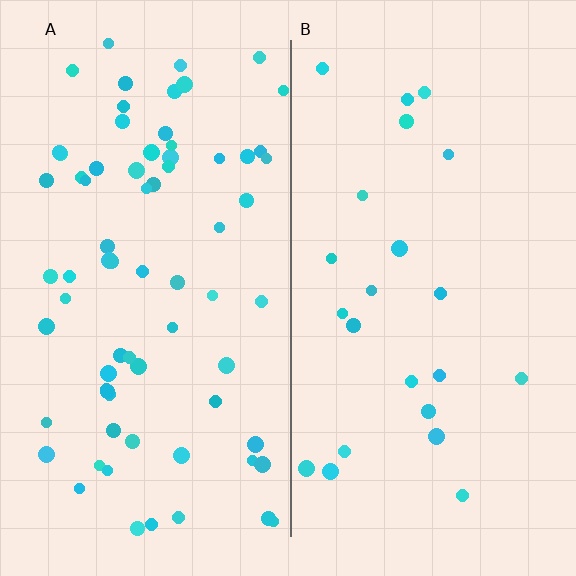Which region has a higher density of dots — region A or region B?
A (the left).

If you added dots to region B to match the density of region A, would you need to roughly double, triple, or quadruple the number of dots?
Approximately triple.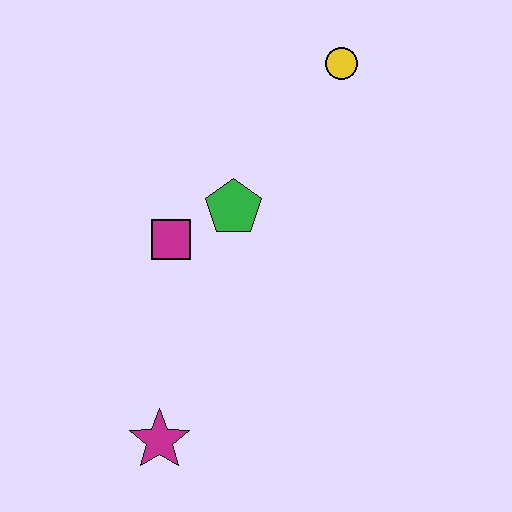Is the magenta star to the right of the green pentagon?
No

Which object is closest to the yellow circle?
The green pentagon is closest to the yellow circle.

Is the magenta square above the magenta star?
Yes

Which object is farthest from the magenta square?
The yellow circle is farthest from the magenta square.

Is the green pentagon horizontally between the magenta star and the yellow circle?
Yes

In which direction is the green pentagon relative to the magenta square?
The green pentagon is to the right of the magenta square.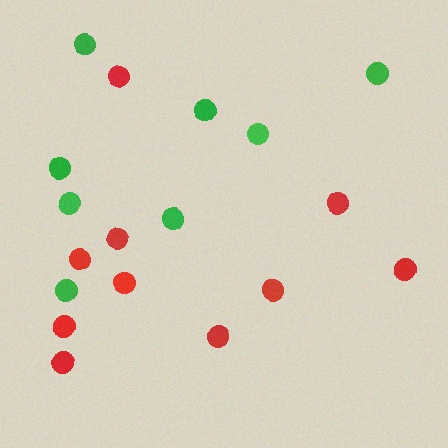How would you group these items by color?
There are 2 groups: one group of green circles (8) and one group of red circles (10).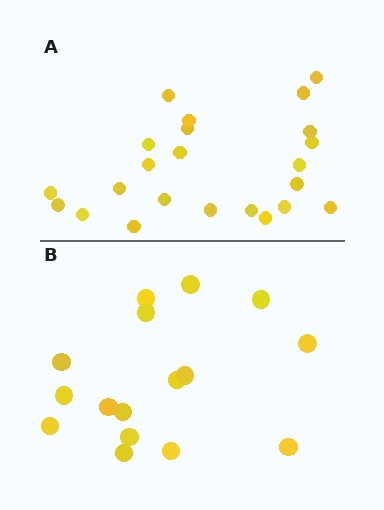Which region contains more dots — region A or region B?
Region A (the top region) has more dots.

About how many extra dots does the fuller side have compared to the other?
Region A has roughly 8 or so more dots than region B.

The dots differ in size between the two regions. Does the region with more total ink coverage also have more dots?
No. Region B has more total ink coverage because its dots are larger, but region A actually contains more individual dots. Total area can be misleading — the number of items is what matters here.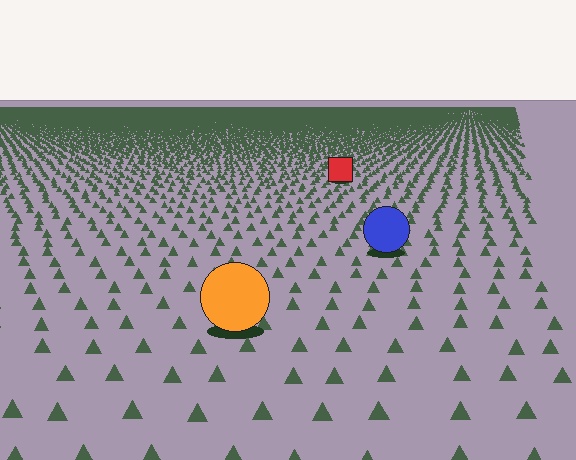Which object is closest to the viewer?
The orange circle is closest. The texture marks near it are larger and more spread out.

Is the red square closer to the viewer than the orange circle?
No. The orange circle is closer — you can tell from the texture gradient: the ground texture is coarser near it.